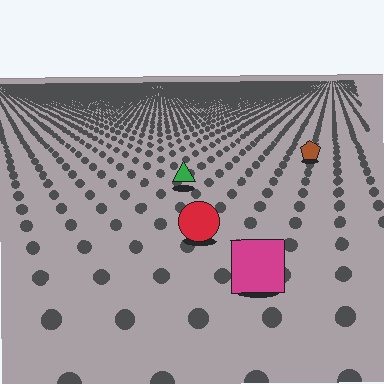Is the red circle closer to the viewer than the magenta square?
No. The magenta square is closer — you can tell from the texture gradient: the ground texture is coarser near it.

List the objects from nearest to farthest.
From nearest to farthest: the magenta square, the red circle, the green triangle, the brown pentagon.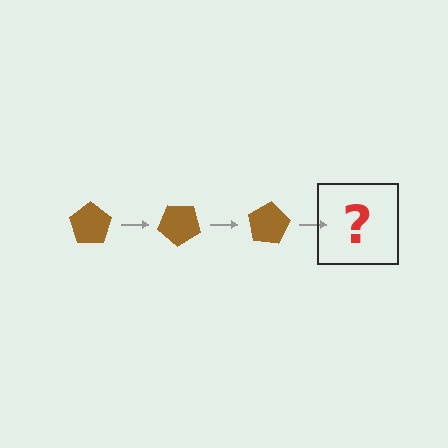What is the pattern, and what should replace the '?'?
The pattern is that the pentagon rotates 40 degrees each step. The '?' should be a brown pentagon rotated 120 degrees.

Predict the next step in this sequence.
The next step is a brown pentagon rotated 120 degrees.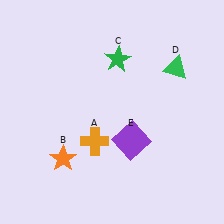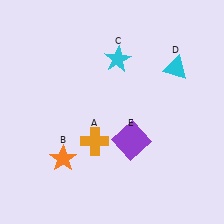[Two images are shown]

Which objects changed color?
C changed from green to cyan. D changed from green to cyan.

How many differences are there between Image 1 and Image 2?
There are 2 differences between the two images.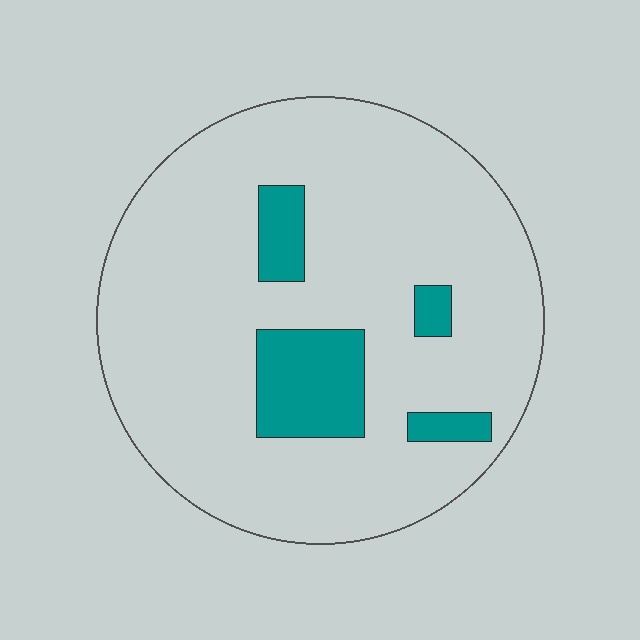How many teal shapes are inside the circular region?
4.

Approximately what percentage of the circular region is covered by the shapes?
Approximately 15%.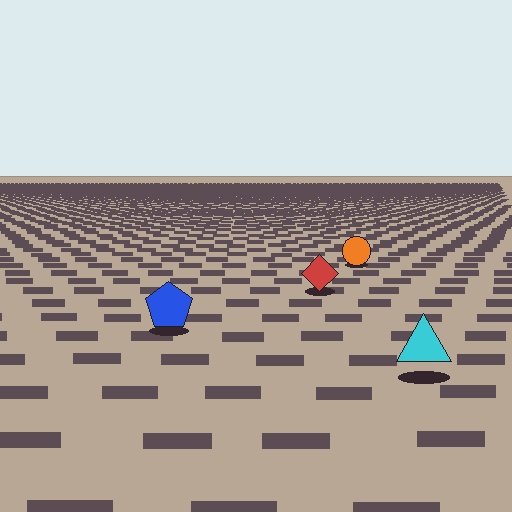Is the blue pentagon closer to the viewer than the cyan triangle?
No. The cyan triangle is closer — you can tell from the texture gradient: the ground texture is coarser near it.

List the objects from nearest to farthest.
From nearest to farthest: the cyan triangle, the blue pentagon, the red diamond, the orange circle.